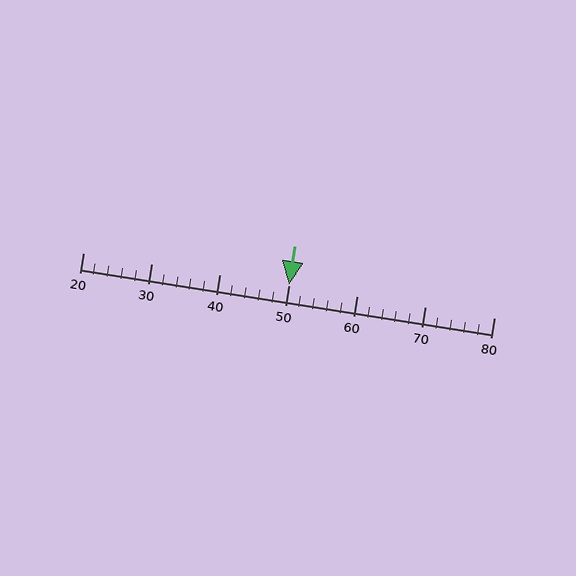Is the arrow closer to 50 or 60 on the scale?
The arrow is closer to 50.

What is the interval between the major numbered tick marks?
The major tick marks are spaced 10 units apart.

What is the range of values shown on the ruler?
The ruler shows values from 20 to 80.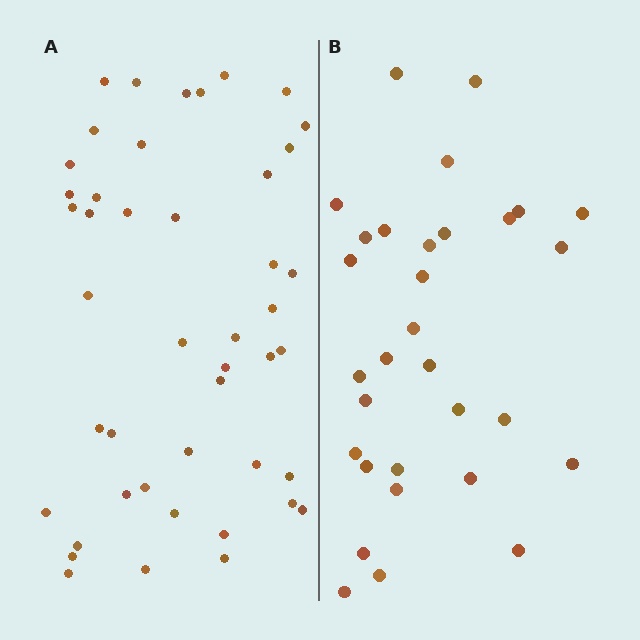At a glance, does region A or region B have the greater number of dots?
Region A (the left region) has more dots.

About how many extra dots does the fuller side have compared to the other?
Region A has approximately 15 more dots than region B.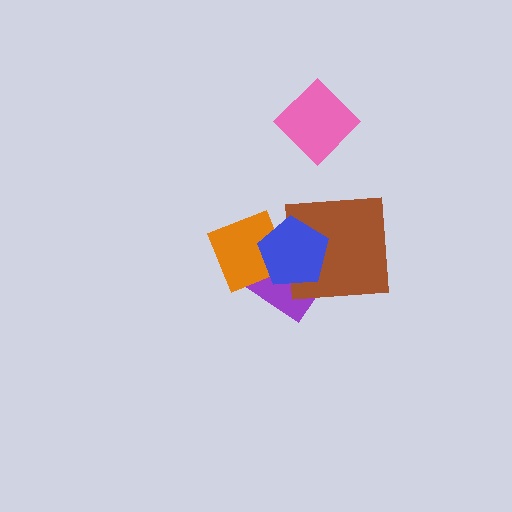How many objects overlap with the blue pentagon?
3 objects overlap with the blue pentagon.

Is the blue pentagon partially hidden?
No, no other shape covers it.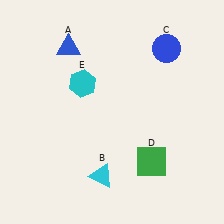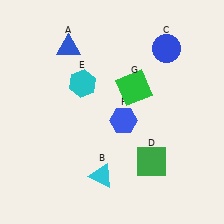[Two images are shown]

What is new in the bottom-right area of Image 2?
A blue hexagon (F) was added in the bottom-right area of Image 2.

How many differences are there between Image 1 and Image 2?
There are 2 differences between the two images.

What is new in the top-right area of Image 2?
A green square (G) was added in the top-right area of Image 2.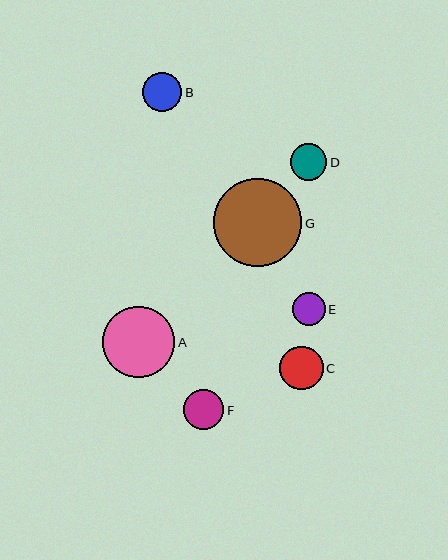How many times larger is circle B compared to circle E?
Circle B is approximately 1.2 times the size of circle E.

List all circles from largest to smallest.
From largest to smallest: G, A, C, F, B, D, E.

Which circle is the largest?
Circle G is the largest with a size of approximately 88 pixels.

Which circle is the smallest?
Circle E is the smallest with a size of approximately 33 pixels.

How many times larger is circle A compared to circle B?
Circle A is approximately 1.8 times the size of circle B.